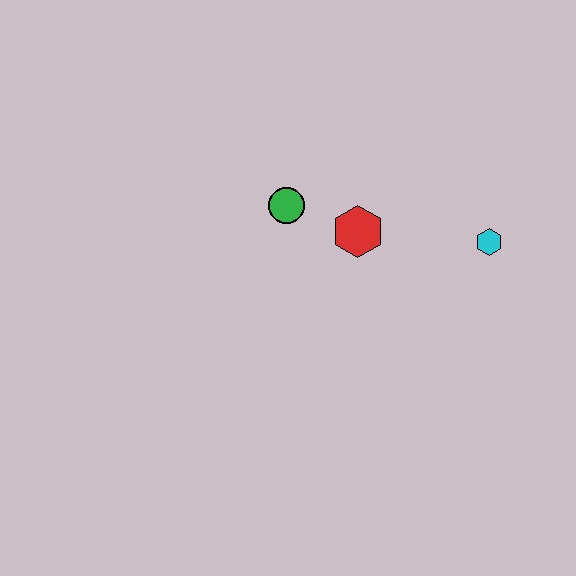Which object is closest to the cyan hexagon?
The red hexagon is closest to the cyan hexagon.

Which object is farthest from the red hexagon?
The cyan hexagon is farthest from the red hexagon.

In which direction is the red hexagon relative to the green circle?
The red hexagon is to the right of the green circle.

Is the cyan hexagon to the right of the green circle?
Yes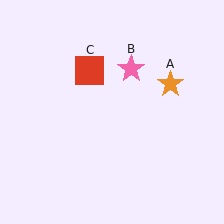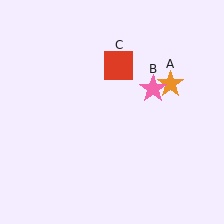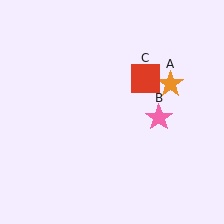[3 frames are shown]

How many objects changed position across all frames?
2 objects changed position: pink star (object B), red square (object C).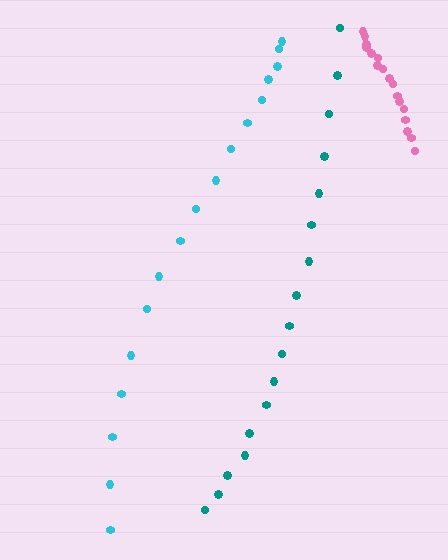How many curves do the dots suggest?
There are 3 distinct paths.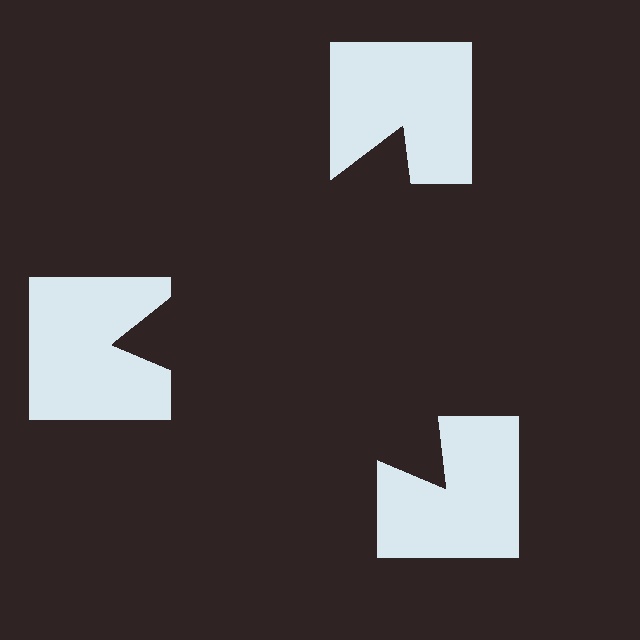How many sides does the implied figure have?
3 sides.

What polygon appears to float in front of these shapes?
An illusory triangle — its edges are inferred from the aligned wedge cuts in the notched squares, not physically drawn.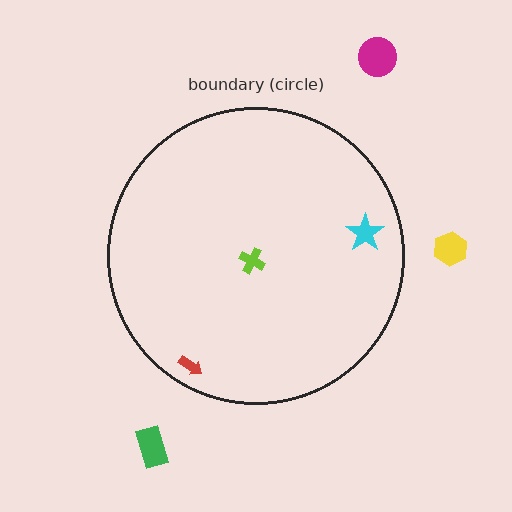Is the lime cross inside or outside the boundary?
Inside.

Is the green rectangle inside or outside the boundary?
Outside.